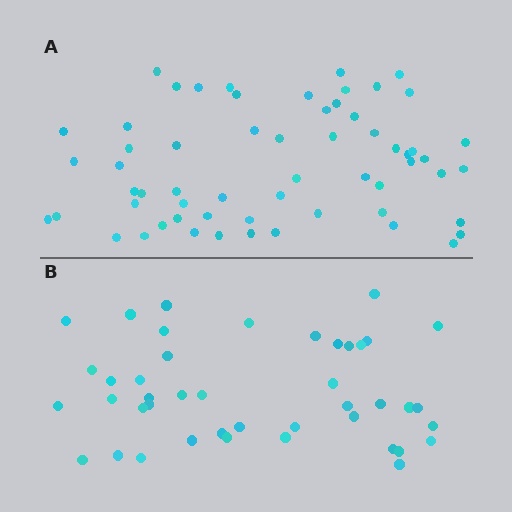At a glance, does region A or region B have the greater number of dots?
Region A (the top region) has more dots.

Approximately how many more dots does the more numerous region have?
Region A has approximately 15 more dots than region B.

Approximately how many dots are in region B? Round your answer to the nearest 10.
About 40 dots. (The exact count is 43, which rounds to 40.)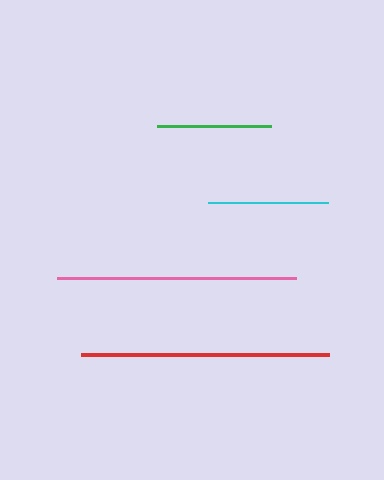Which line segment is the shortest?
The green line is the shortest at approximately 114 pixels.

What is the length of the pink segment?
The pink segment is approximately 239 pixels long.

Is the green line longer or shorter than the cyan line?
The cyan line is longer than the green line.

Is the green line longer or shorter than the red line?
The red line is longer than the green line.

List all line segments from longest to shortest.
From longest to shortest: red, pink, cyan, green.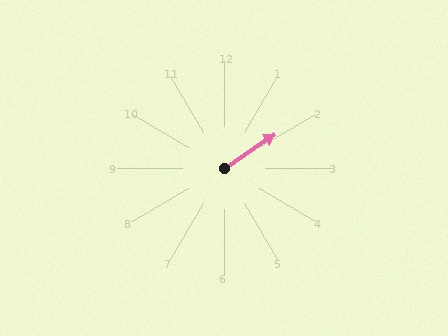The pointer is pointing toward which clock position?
Roughly 2 o'clock.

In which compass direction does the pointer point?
Northeast.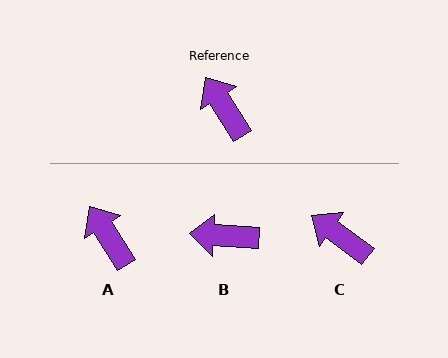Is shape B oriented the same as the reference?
No, it is off by about 54 degrees.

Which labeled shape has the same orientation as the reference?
A.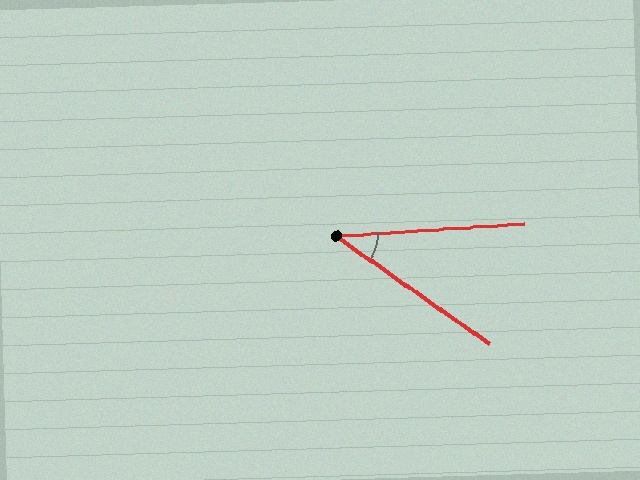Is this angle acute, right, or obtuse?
It is acute.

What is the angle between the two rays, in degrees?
Approximately 39 degrees.